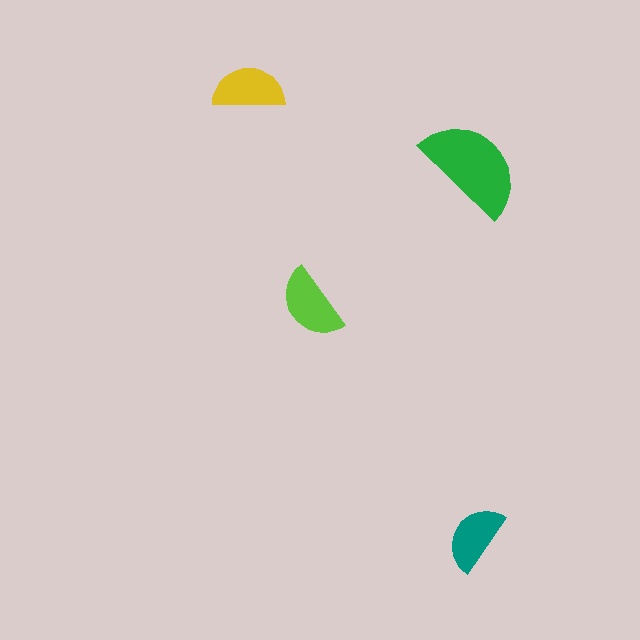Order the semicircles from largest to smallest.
the green one, the lime one, the yellow one, the teal one.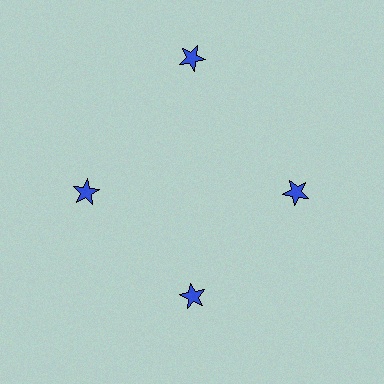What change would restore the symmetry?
The symmetry would be restored by moving it inward, back onto the ring so that all 4 stars sit at equal angles and equal distance from the center.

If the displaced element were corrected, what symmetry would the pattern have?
It would have 4-fold rotational symmetry — the pattern would map onto itself every 90 degrees.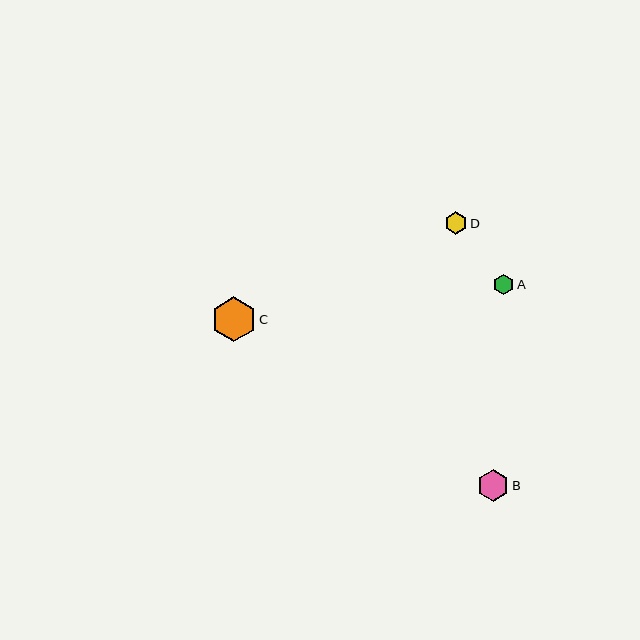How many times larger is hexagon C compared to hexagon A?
Hexagon C is approximately 2.2 times the size of hexagon A.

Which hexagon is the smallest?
Hexagon A is the smallest with a size of approximately 21 pixels.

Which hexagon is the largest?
Hexagon C is the largest with a size of approximately 45 pixels.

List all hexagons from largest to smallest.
From largest to smallest: C, B, D, A.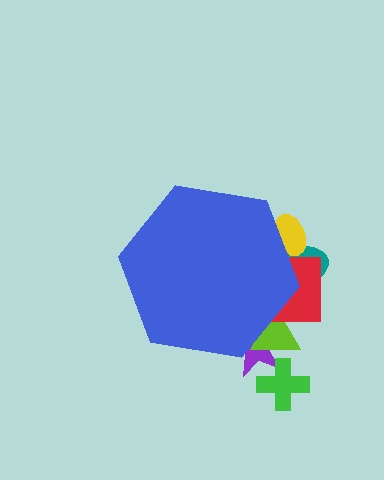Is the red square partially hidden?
Yes, the red square is partially hidden behind the blue hexagon.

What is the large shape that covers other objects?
A blue hexagon.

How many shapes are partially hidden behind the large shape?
5 shapes are partially hidden.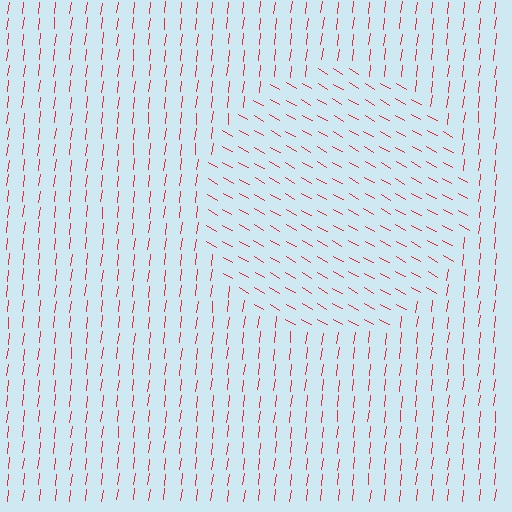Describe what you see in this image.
The image is filled with small red line segments. A circle region in the image has lines oriented differently from the surrounding lines, creating a visible texture boundary.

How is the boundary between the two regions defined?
The boundary is defined purely by a change in line orientation (approximately 67 degrees difference). All lines are the same color and thickness.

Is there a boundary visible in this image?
Yes, there is a texture boundary formed by a change in line orientation.